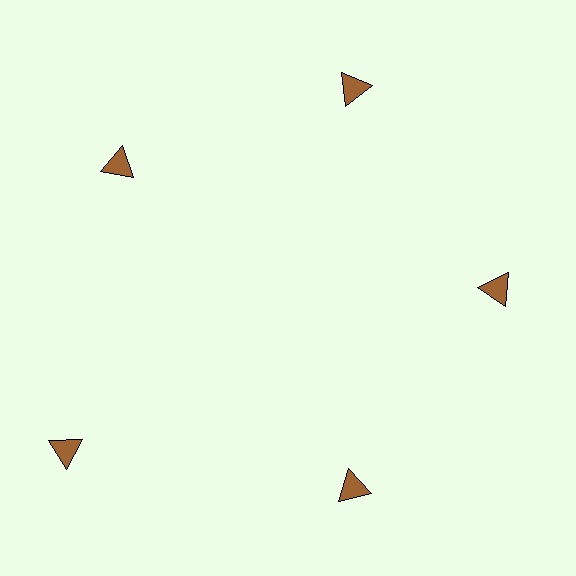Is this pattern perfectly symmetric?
No. The 5 brown triangles are arranged in a ring, but one element near the 8 o'clock position is pushed outward from the center, breaking the 5-fold rotational symmetry.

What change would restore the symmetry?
The symmetry would be restored by moving it inward, back onto the ring so that all 5 triangles sit at equal angles and equal distance from the center.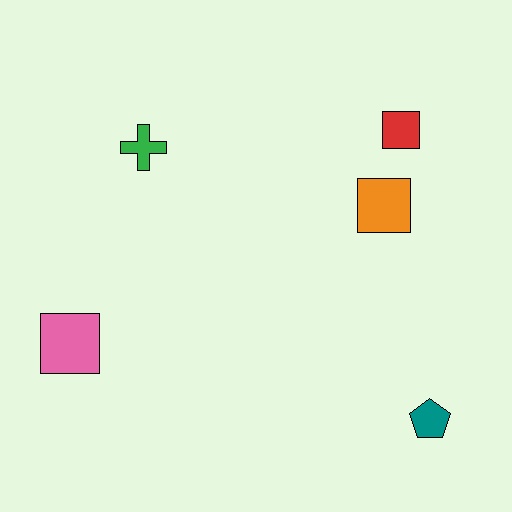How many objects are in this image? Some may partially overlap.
There are 5 objects.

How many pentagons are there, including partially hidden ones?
There is 1 pentagon.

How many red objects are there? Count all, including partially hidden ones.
There is 1 red object.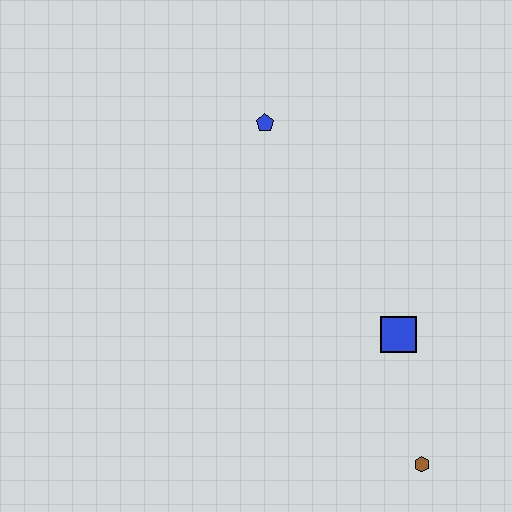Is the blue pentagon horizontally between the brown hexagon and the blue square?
No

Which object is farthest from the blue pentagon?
The brown hexagon is farthest from the blue pentagon.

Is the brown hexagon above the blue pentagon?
No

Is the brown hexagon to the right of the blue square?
Yes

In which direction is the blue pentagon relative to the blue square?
The blue pentagon is above the blue square.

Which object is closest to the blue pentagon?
The blue square is closest to the blue pentagon.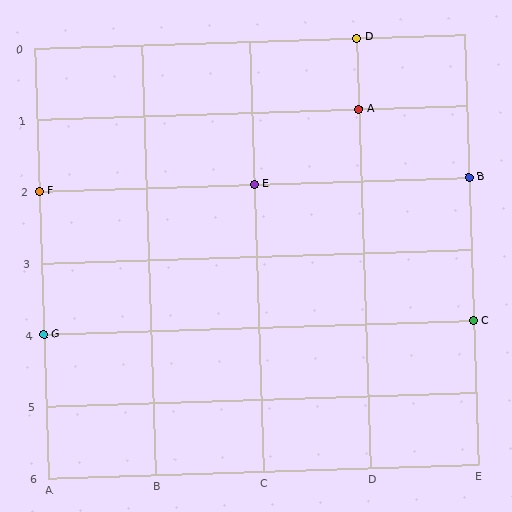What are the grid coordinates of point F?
Point F is at grid coordinates (A, 2).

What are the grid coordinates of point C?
Point C is at grid coordinates (E, 4).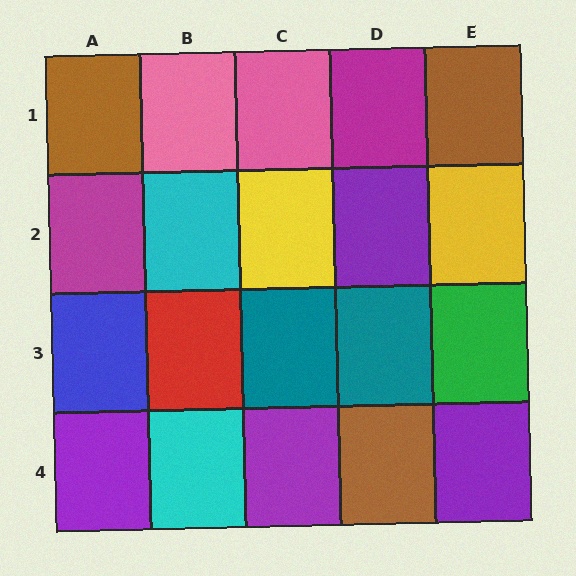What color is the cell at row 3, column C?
Teal.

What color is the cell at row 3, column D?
Teal.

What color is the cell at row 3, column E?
Green.